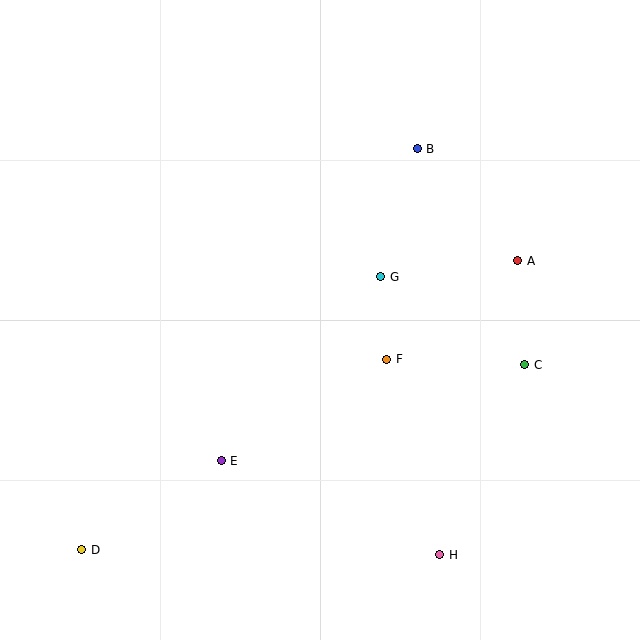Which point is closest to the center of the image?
Point G at (381, 277) is closest to the center.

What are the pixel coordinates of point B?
Point B is at (417, 149).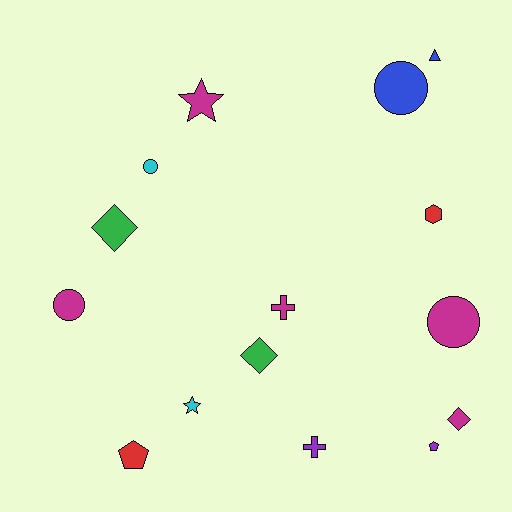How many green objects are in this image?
There are 2 green objects.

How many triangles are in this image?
There is 1 triangle.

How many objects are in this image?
There are 15 objects.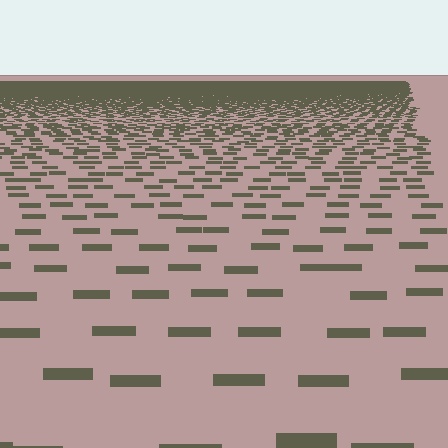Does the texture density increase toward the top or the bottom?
Density increases toward the top.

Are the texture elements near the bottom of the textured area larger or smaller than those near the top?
Larger. Near the bottom, elements are closer to the viewer and appear at a bigger on-screen size.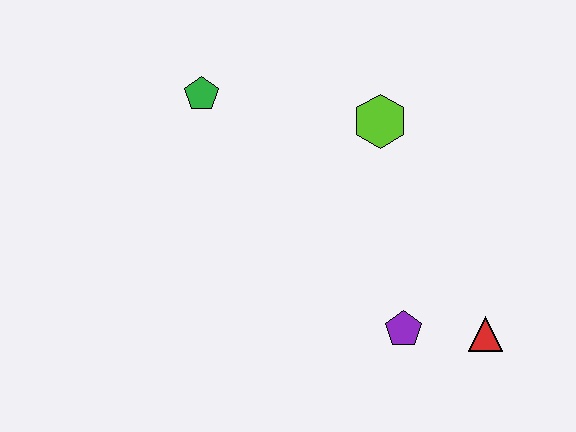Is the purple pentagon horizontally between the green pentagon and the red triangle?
Yes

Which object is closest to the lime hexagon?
The green pentagon is closest to the lime hexagon.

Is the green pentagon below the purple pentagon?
No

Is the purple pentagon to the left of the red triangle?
Yes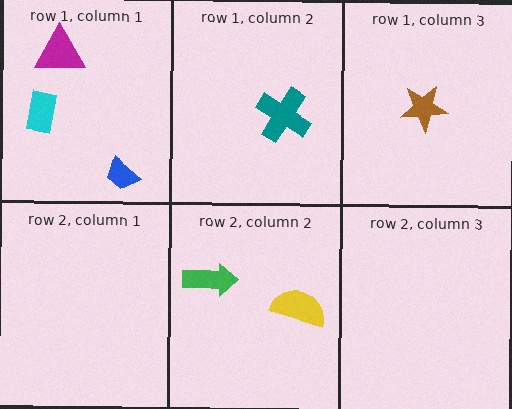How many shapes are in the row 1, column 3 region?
1.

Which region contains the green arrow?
The row 2, column 2 region.